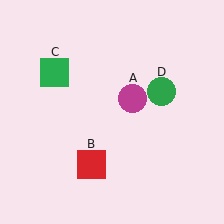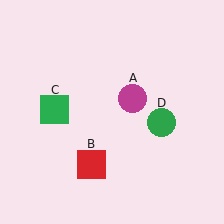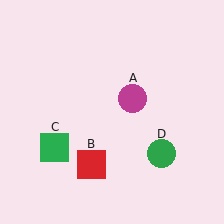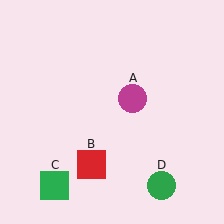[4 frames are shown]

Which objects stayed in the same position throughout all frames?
Magenta circle (object A) and red square (object B) remained stationary.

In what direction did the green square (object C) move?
The green square (object C) moved down.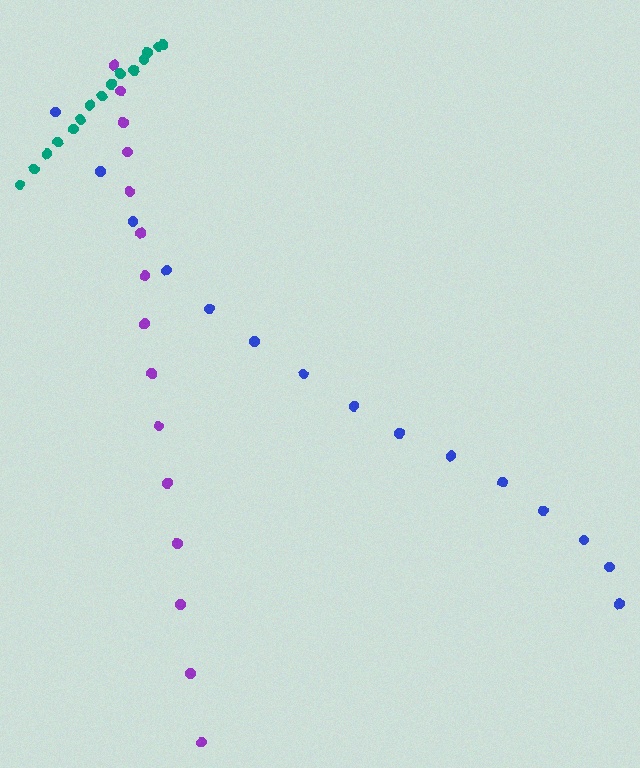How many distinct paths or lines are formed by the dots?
There are 3 distinct paths.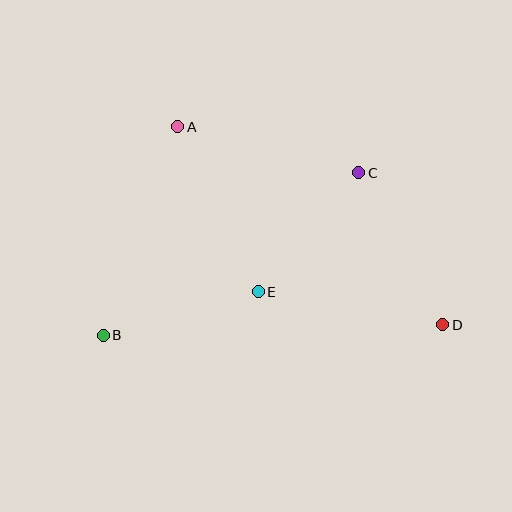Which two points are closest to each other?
Points C and E are closest to each other.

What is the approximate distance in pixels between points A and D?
The distance between A and D is approximately 331 pixels.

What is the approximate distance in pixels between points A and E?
The distance between A and E is approximately 184 pixels.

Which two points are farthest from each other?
Points B and D are farthest from each other.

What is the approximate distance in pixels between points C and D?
The distance between C and D is approximately 173 pixels.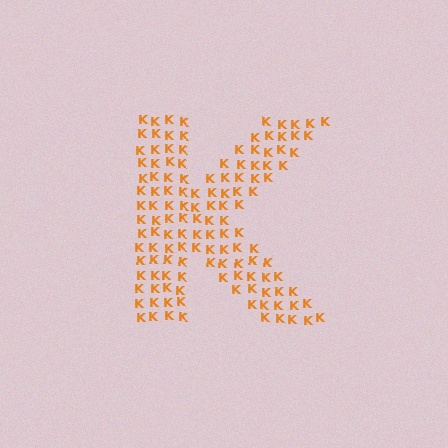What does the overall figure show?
The overall figure shows the letter K.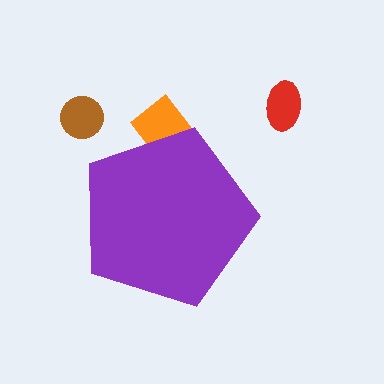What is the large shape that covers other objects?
A purple pentagon.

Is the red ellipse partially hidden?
No, the red ellipse is fully visible.